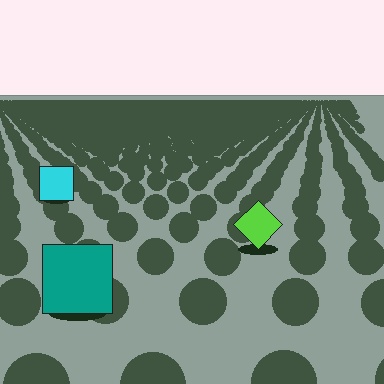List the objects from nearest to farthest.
From nearest to farthest: the teal square, the lime diamond, the cyan square.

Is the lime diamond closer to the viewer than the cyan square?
Yes. The lime diamond is closer — you can tell from the texture gradient: the ground texture is coarser near it.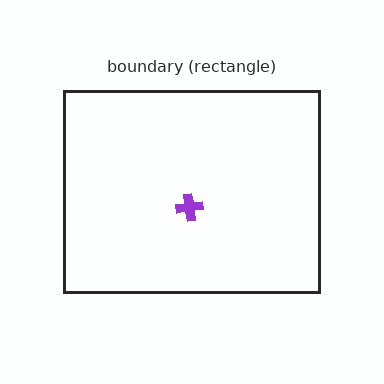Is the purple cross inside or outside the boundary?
Inside.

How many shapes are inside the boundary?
1 inside, 0 outside.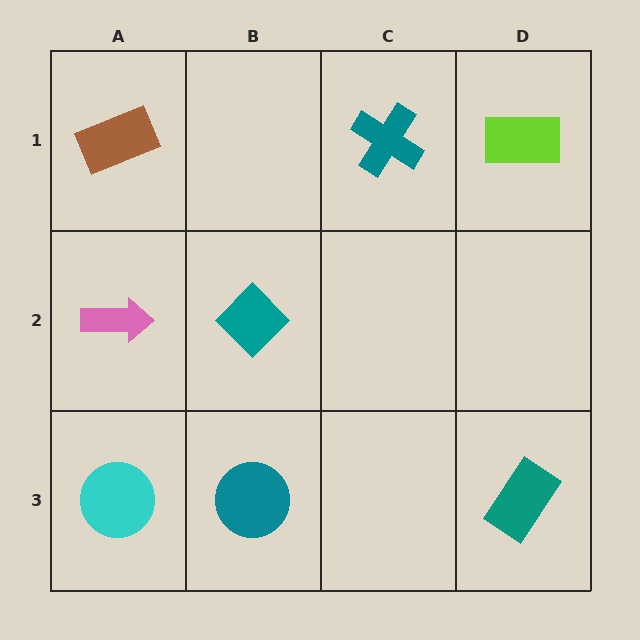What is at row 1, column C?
A teal cross.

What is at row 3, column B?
A teal circle.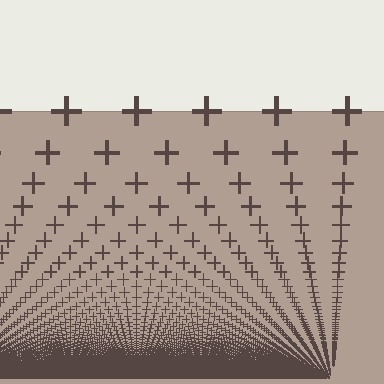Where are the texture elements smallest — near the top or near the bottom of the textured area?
Near the bottom.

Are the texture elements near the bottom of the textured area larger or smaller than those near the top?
Smaller. The gradient is inverted — elements near the bottom are smaller and denser.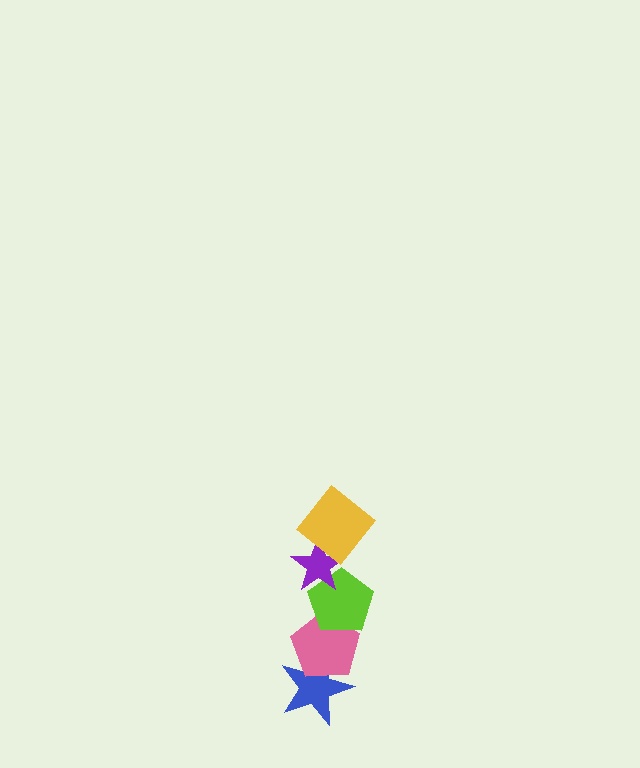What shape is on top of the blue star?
The pink pentagon is on top of the blue star.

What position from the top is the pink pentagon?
The pink pentagon is 4th from the top.